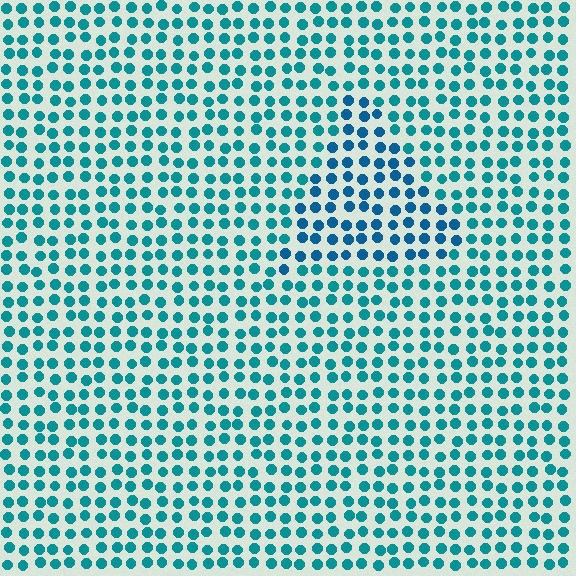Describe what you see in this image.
The image is filled with small teal elements in a uniform arrangement. A triangle-shaped region is visible where the elements are tinted to a slightly different hue, forming a subtle color boundary.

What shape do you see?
I see a triangle.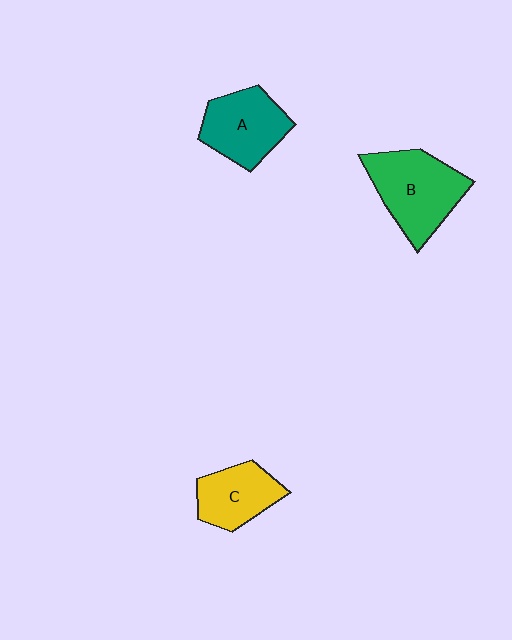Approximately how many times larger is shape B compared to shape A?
Approximately 1.2 times.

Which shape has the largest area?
Shape B (green).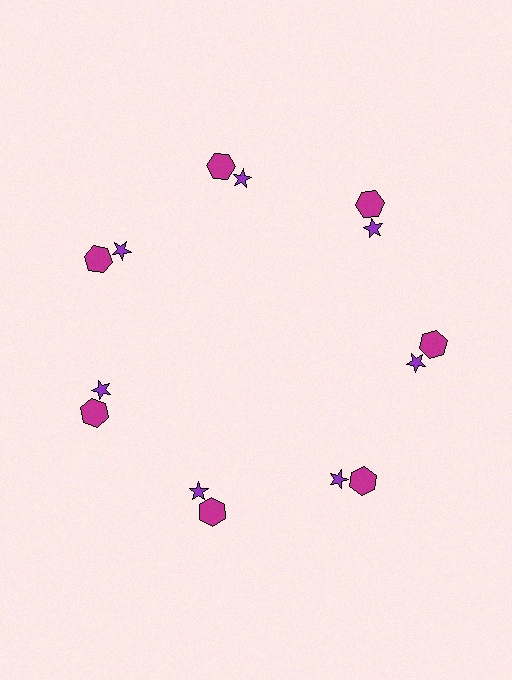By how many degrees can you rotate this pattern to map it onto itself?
The pattern maps onto itself every 51 degrees of rotation.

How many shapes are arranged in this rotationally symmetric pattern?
There are 14 shapes, arranged in 7 groups of 2.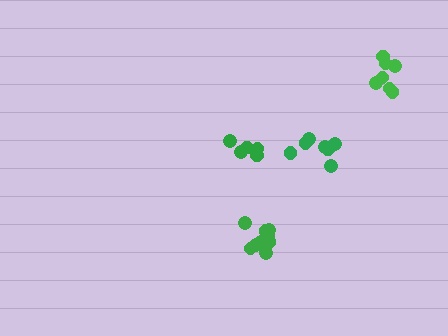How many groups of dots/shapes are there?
There are 4 groups.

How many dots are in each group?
Group 1: 5 dots, Group 2: 7 dots, Group 3: 7 dots, Group 4: 9 dots (28 total).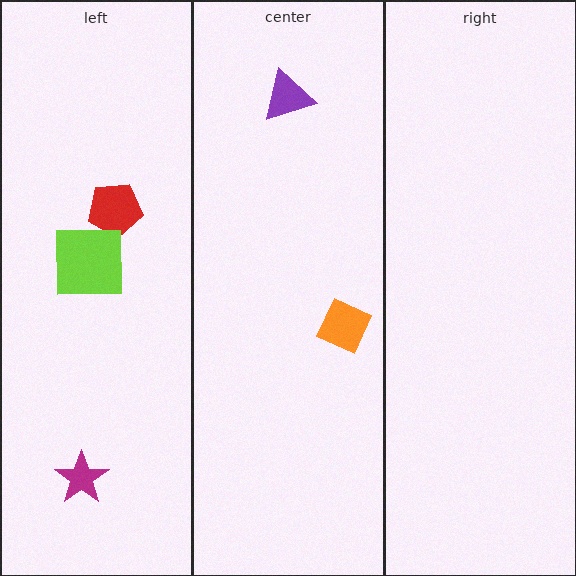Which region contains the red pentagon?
The left region.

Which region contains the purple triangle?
The center region.